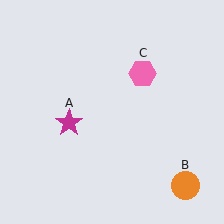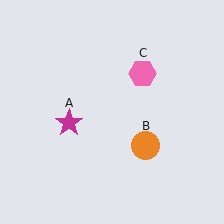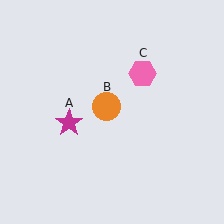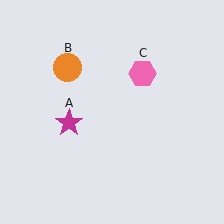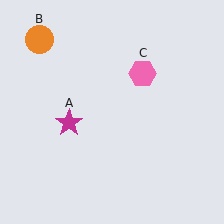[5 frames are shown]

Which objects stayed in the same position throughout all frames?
Magenta star (object A) and pink hexagon (object C) remained stationary.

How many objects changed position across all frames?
1 object changed position: orange circle (object B).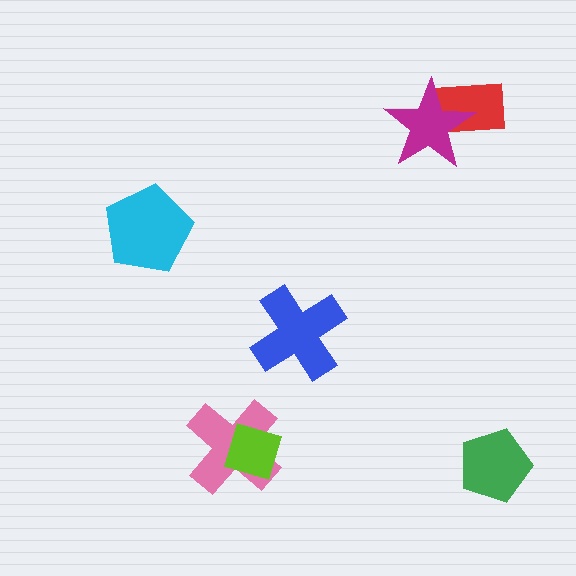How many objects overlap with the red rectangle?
1 object overlaps with the red rectangle.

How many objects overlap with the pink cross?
1 object overlaps with the pink cross.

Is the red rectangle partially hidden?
Yes, it is partially covered by another shape.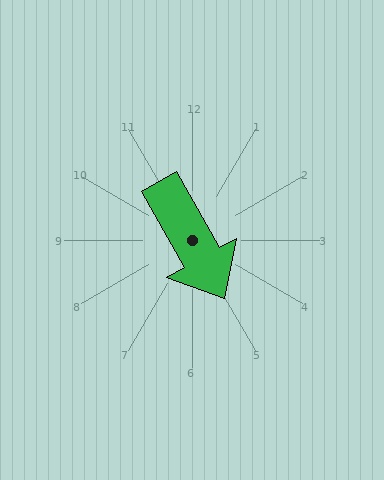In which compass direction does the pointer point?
Southeast.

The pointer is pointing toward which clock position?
Roughly 5 o'clock.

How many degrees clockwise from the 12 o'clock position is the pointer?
Approximately 151 degrees.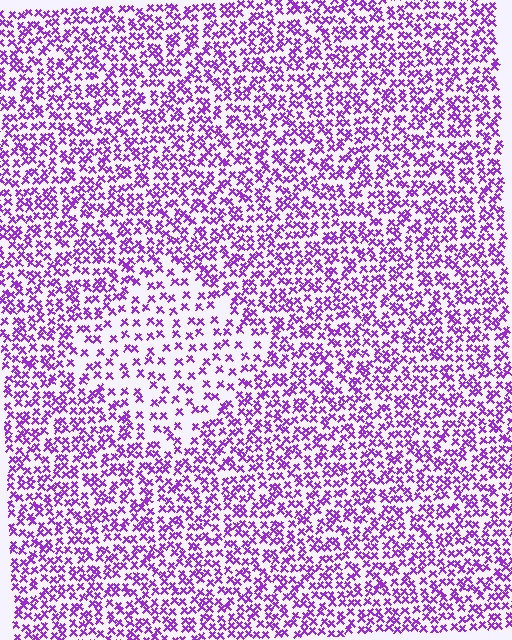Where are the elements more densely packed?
The elements are more densely packed outside the diamond boundary.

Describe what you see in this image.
The image contains small purple elements arranged at two different densities. A diamond-shaped region is visible where the elements are less densely packed than the surrounding area.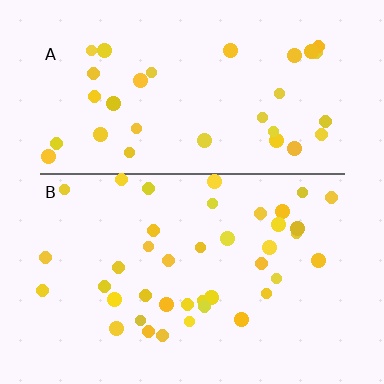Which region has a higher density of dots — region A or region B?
B (the bottom).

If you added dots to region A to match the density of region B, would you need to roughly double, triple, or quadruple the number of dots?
Approximately double.